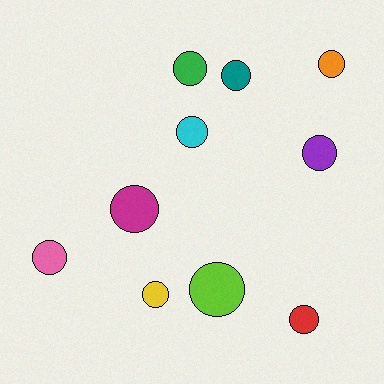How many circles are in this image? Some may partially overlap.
There are 10 circles.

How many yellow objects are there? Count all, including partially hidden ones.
There is 1 yellow object.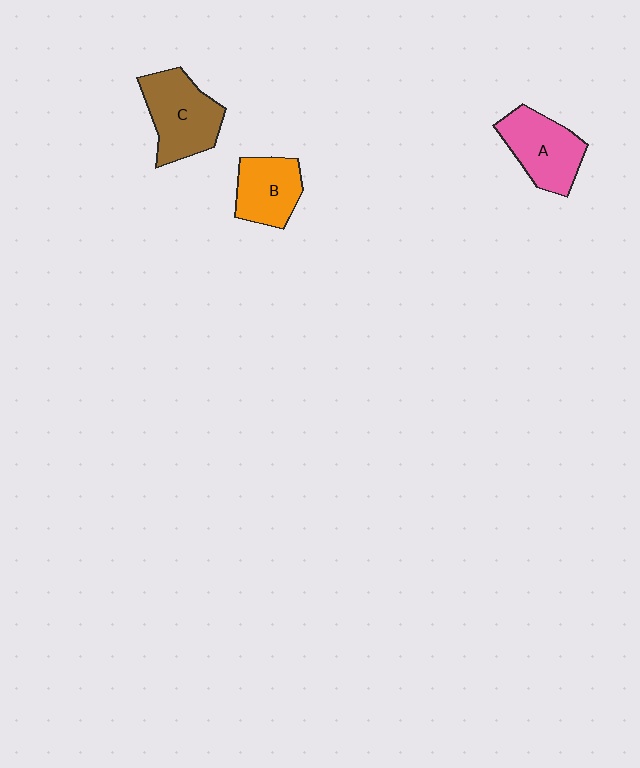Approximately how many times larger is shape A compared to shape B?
Approximately 1.2 times.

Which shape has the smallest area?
Shape B (orange).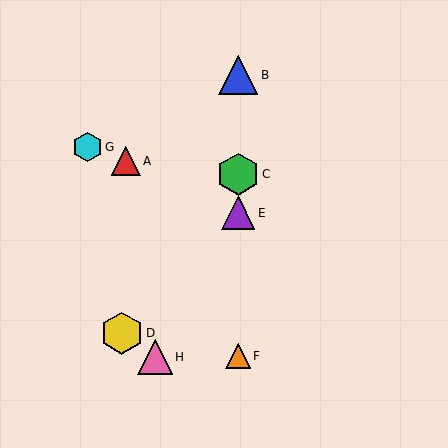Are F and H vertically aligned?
No, F is at x≈238 and H is at x≈155.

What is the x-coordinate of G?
Object G is at x≈88.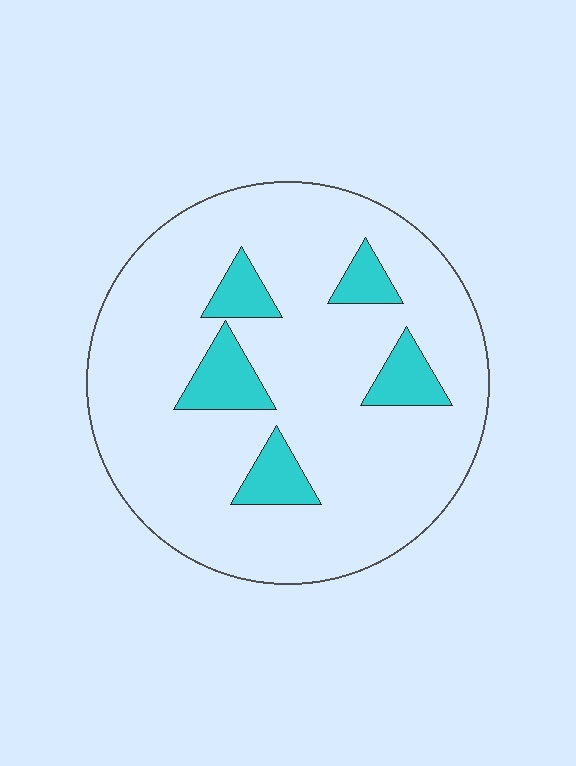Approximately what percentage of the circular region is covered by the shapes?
Approximately 15%.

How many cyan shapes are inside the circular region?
5.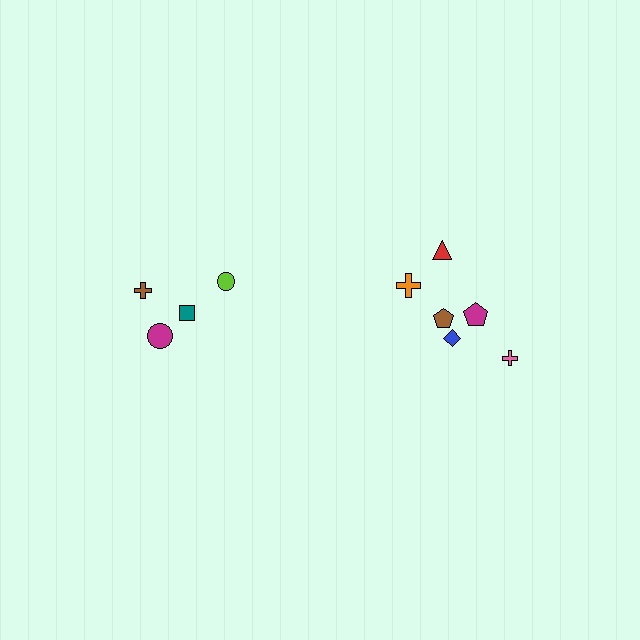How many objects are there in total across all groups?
There are 10 objects.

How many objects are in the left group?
There are 4 objects.